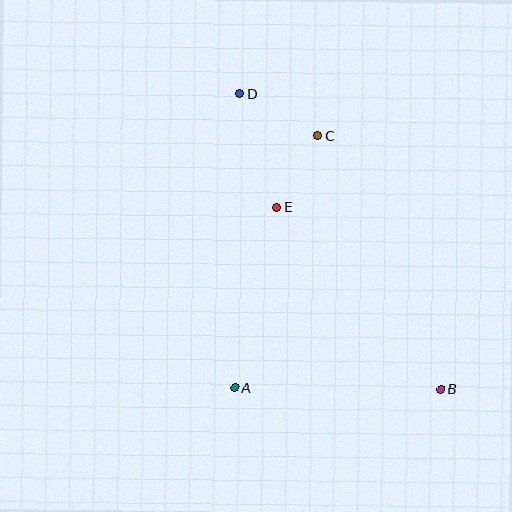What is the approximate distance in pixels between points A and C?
The distance between A and C is approximately 266 pixels.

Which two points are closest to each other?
Points C and E are closest to each other.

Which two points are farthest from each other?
Points B and D are farthest from each other.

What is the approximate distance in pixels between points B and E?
The distance between B and E is approximately 245 pixels.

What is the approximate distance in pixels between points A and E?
The distance between A and E is approximately 185 pixels.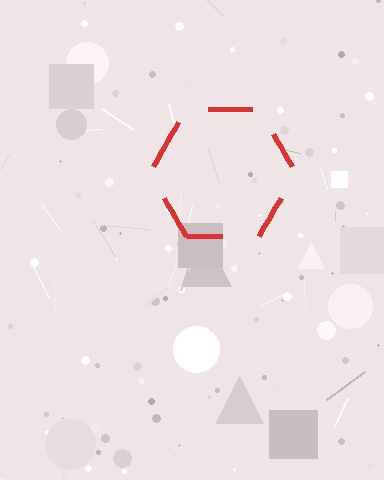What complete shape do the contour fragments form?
The contour fragments form a hexagon.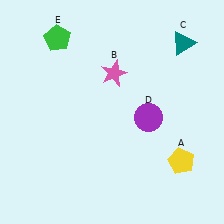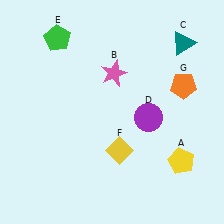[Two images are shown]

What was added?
A yellow diamond (F), an orange pentagon (G) were added in Image 2.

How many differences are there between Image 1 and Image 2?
There are 2 differences between the two images.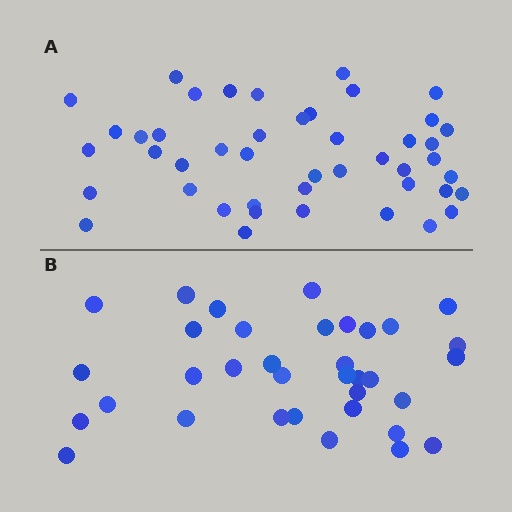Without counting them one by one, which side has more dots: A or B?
Region A (the top region) has more dots.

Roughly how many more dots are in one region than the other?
Region A has roughly 10 or so more dots than region B.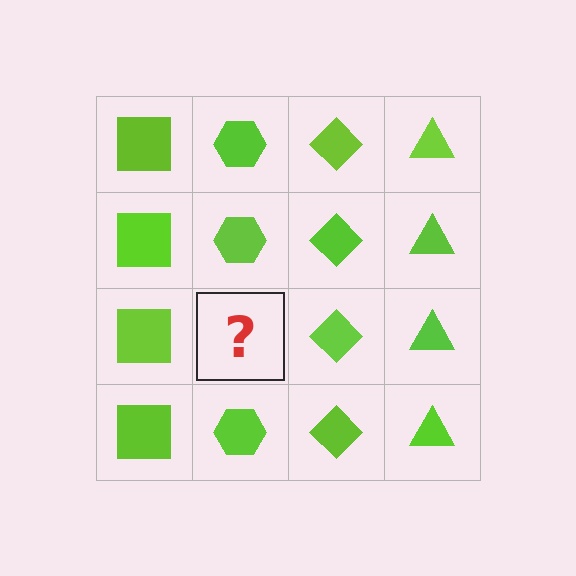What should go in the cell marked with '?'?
The missing cell should contain a lime hexagon.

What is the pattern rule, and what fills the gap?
The rule is that each column has a consistent shape. The gap should be filled with a lime hexagon.